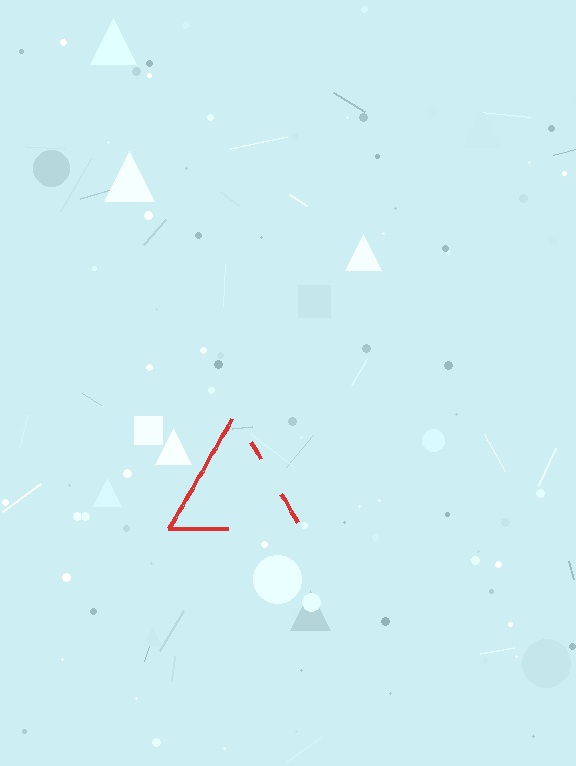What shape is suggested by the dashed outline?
The dashed outline suggests a triangle.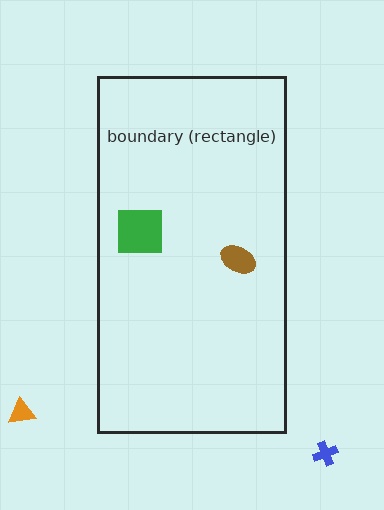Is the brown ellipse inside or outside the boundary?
Inside.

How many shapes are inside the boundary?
2 inside, 2 outside.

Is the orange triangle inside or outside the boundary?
Outside.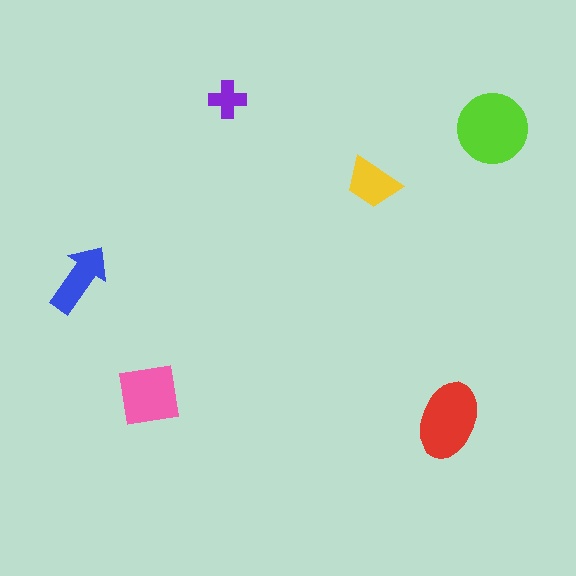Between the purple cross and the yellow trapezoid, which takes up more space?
The yellow trapezoid.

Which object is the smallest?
The purple cross.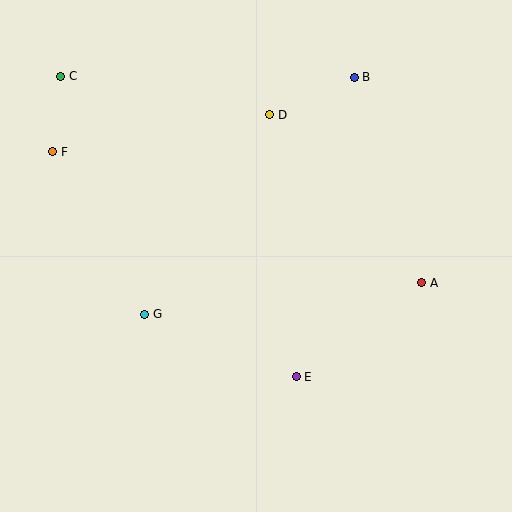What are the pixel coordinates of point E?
Point E is at (296, 377).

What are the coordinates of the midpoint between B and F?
The midpoint between B and F is at (203, 115).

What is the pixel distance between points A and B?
The distance between A and B is 216 pixels.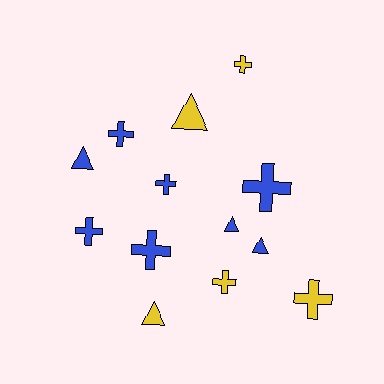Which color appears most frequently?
Blue, with 8 objects.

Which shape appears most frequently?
Cross, with 8 objects.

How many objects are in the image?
There are 13 objects.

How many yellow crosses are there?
There are 3 yellow crosses.